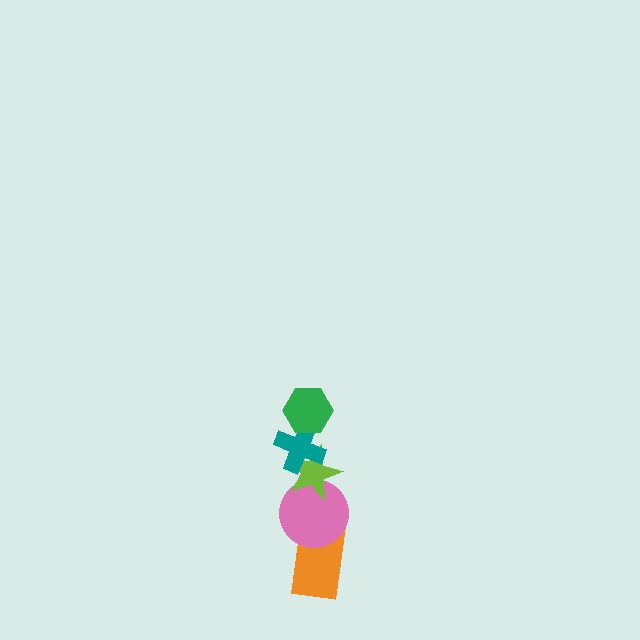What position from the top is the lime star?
The lime star is 3rd from the top.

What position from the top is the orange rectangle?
The orange rectangle is 5th from the top.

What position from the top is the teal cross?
The teal cross is 2nd from the top.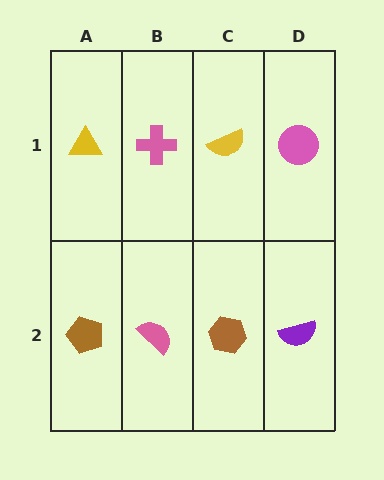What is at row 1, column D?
A pink circle.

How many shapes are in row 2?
4 shapes.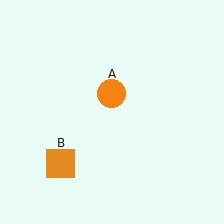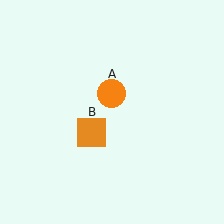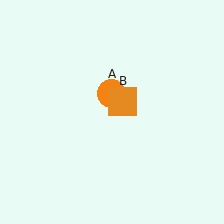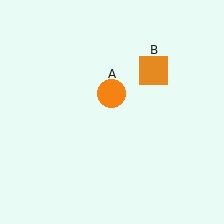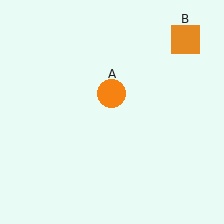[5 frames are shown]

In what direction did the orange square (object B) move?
The orange square (object B) moved up and to the right.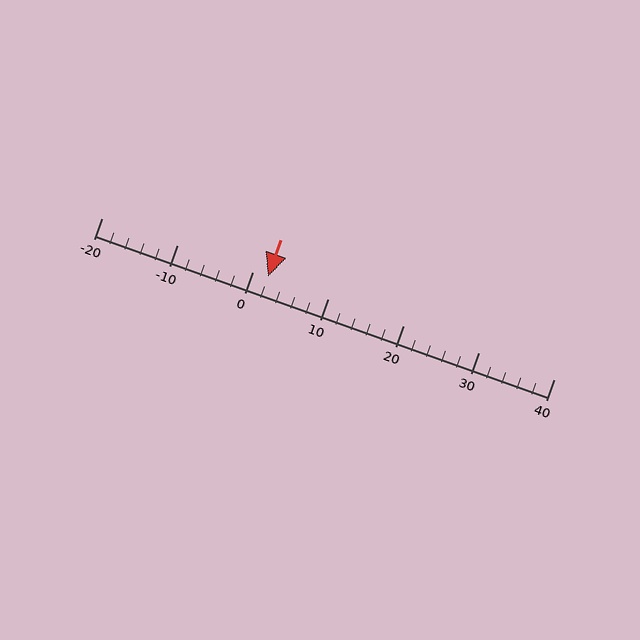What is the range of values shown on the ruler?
The ruler shows values from -20 to 40.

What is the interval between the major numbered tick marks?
The major tick marks are spaced 10 units apart.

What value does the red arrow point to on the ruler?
The red arrow points to approximately 2.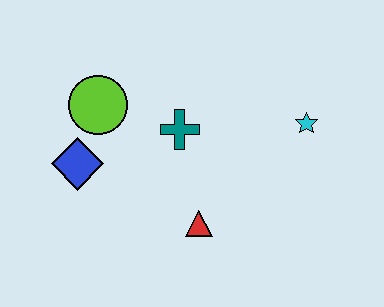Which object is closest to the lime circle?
The blue diamond is closest to the lime circle.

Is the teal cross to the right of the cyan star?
No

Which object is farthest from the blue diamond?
The cyan star is farthest from the blue diamond.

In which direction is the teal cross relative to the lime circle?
The teal cross is to the right of the lime circle.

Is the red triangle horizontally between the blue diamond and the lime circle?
No